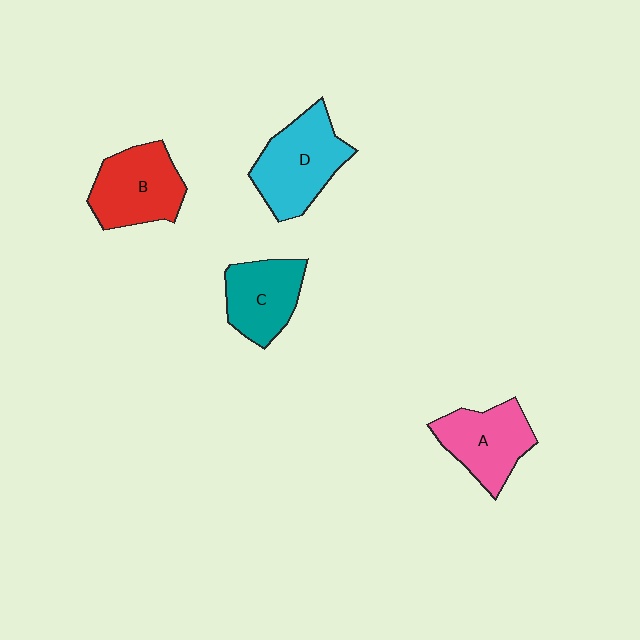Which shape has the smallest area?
Shape C (teal).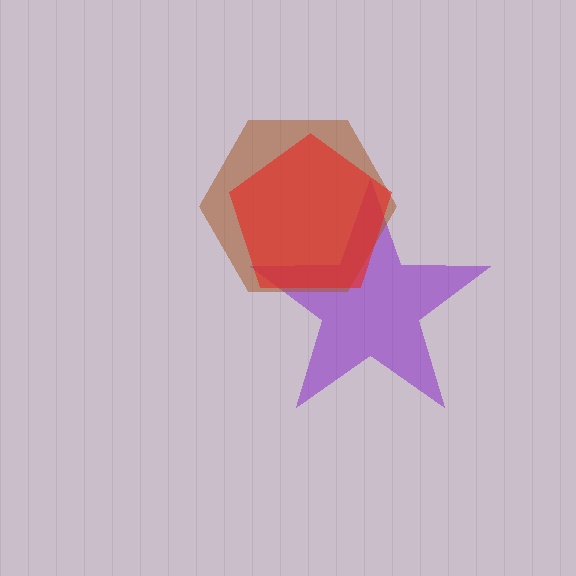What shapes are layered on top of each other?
The layered shapes are: a purple star, a brown hexagon, a red pentagon.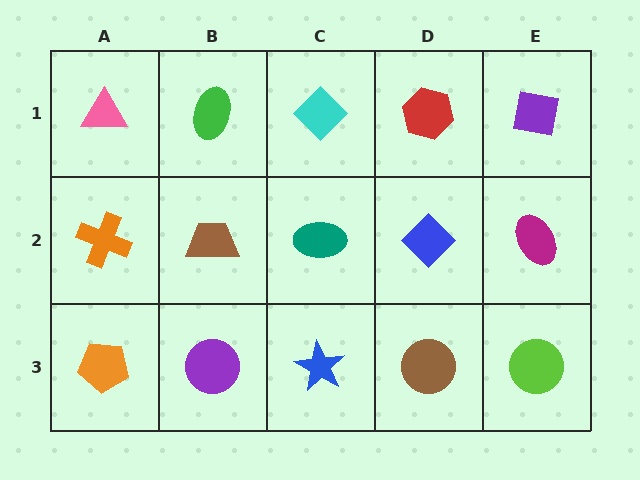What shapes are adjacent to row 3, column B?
A brown trapezoid (row 2, column B), an orange pentagon (row 3, column A), a blue star (row 3, column C).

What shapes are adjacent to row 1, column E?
A magenta ellipse (row 2, column E), a red hexagon (row 1, column D).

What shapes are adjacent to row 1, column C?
A teal ellipse (row 2, column C), a green ellipse (row 1, column B), a red hexagon (row 1, column D).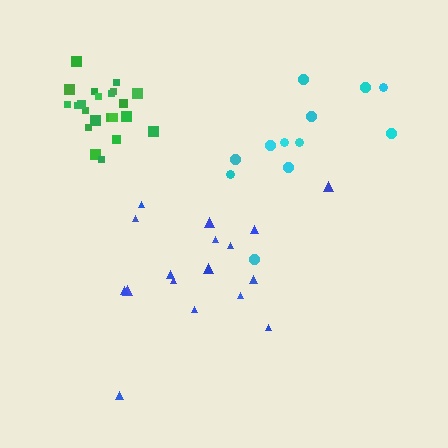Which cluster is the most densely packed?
Green.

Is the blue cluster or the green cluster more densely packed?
Green.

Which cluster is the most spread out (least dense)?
Blue.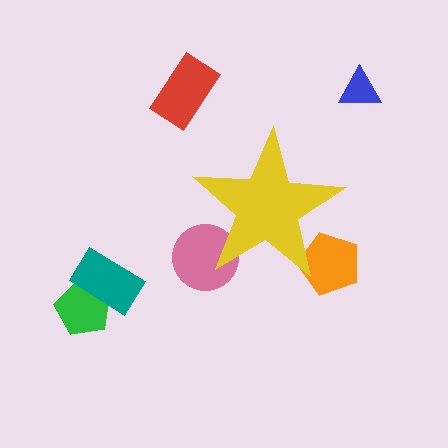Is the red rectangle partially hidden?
No, the red rectangle is fully visible.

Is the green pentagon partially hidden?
No, the green pentagon is fully visible.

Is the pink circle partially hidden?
Yes, the pink circle is partially hidden behind the yellow star.